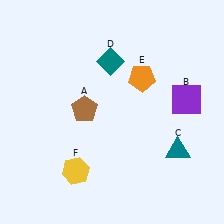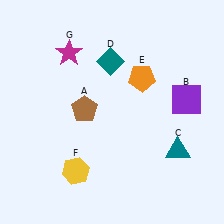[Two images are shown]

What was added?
A magenta star (G) was added in Image 2.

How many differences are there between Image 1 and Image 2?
There is 1 difference between the two images.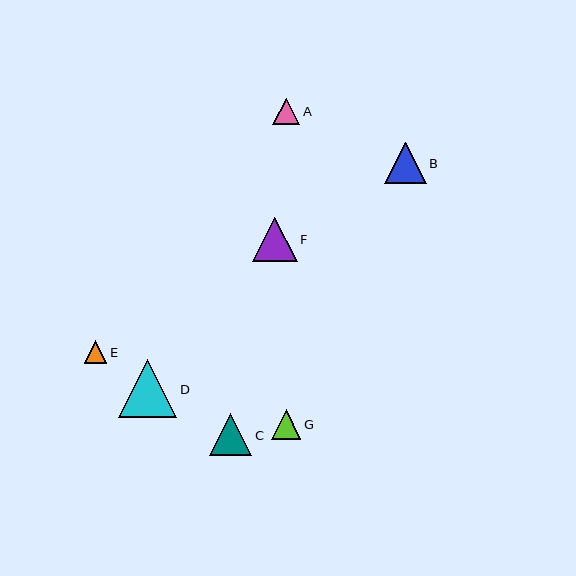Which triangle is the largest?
Triangle D is the largest with a size of approximately 58 pixels.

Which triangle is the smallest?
Triangle E is the smallest with a size of approximately 22 pixels.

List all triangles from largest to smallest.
From largest to smallest: D, F, C, B, G, A, E.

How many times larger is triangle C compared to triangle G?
Triangle C is approximately 1.4 times the size of triangle G.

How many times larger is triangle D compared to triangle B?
Triangle D is approximately 1.4 times the size of triangle B.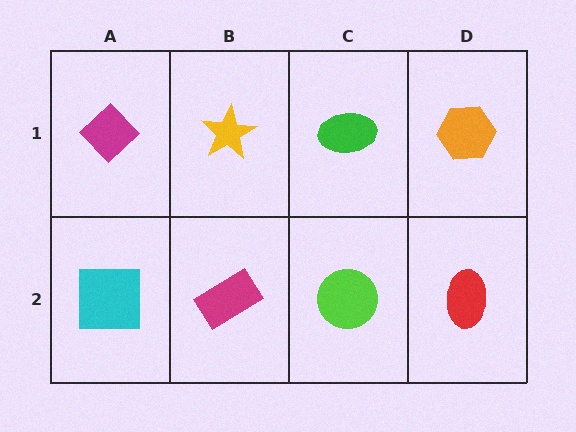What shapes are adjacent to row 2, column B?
A yellow star (row 1, column B), a cyan square (row 2, column A), a lime circle (row 2, column C).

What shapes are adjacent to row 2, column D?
An orange hexagon (row 1, column D), a lime circle (row 2, column C).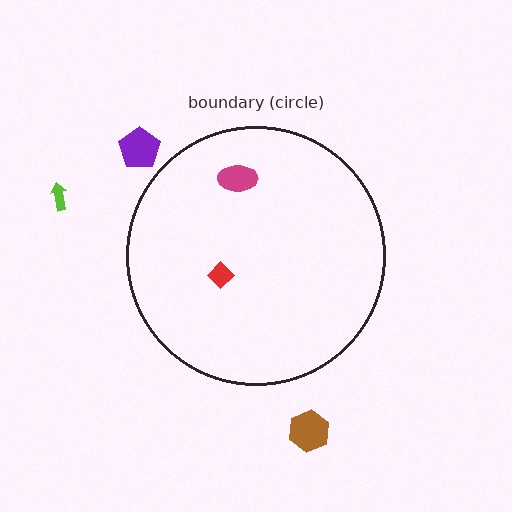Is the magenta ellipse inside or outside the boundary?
Inside.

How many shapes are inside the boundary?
2 inside, 3 outside.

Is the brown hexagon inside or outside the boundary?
Outside.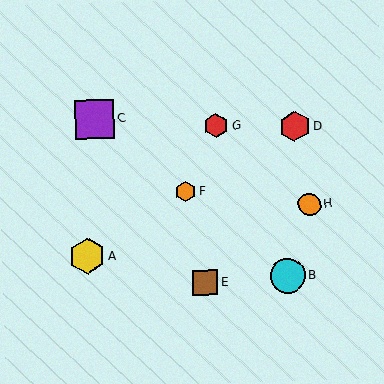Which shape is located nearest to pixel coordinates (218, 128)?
The red hexagon (labeled G) at (216, 126) is nearest to that location.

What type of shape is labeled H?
Shape H is an orange circle.